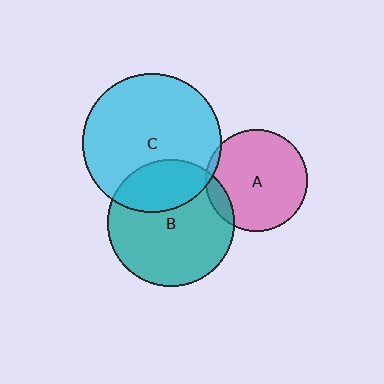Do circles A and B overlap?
Yes.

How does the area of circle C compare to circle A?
Approximately 1.8 times.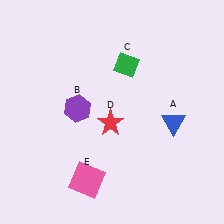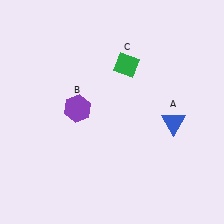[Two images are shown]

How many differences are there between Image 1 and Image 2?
There are 2 differences between the two images.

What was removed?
The red star (D), the pink square (E) were removed in Image 2.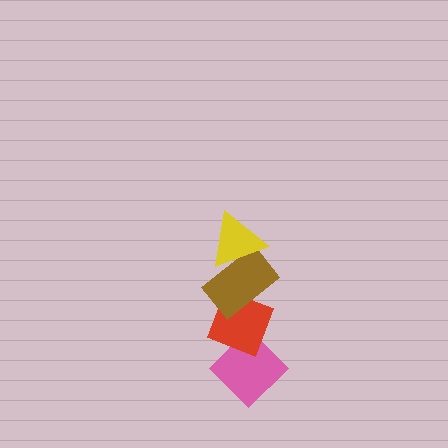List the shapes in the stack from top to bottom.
From top to bottom: the yellow triangle, the brown rectangle, the red diamond, the pink diamond.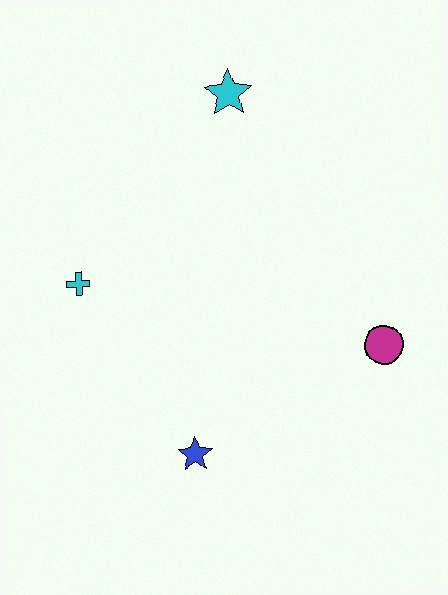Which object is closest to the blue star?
The cyan cross is closest to the blue star.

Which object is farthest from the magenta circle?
The cyan cross is farthest from the magenta circle.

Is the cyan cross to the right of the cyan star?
No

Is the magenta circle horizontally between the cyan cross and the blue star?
No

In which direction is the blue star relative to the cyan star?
The blue star is below the cyan star.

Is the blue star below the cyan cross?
Yes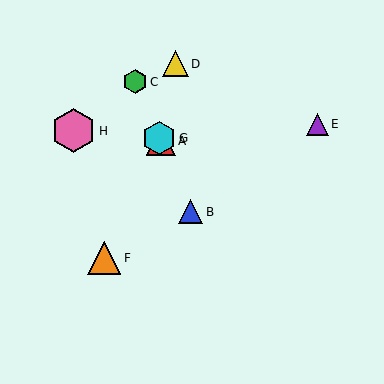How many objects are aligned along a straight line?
4 objects (A, B, C, G) are aligned along a straight line.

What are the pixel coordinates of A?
Object A is at (161, 141).